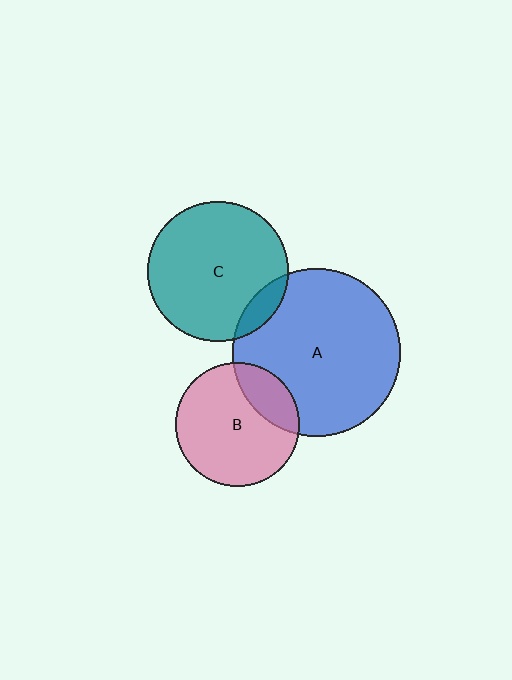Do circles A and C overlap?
Yes.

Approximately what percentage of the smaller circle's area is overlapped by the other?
Approximately 10%.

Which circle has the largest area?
Circle A (blue).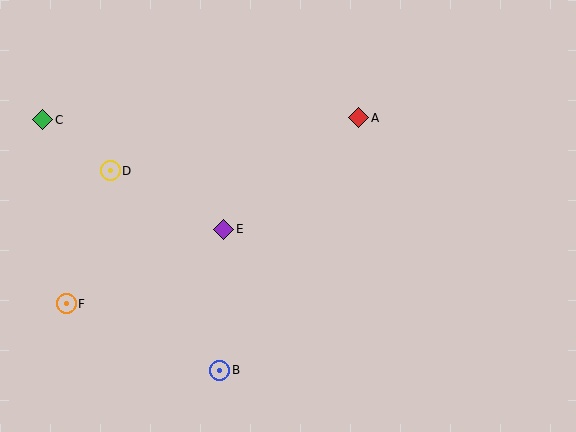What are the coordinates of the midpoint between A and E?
The midpoint between A and E is at (291, 173).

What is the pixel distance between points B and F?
The distance between B and F is 167 pixels.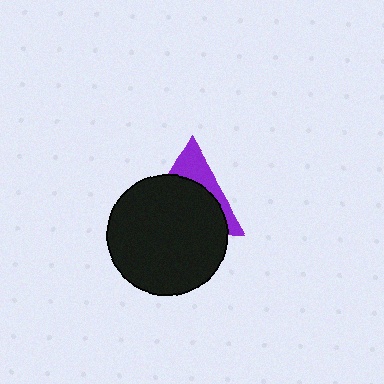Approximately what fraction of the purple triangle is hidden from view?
Roughly 69% of the purple triangle is hidden behind the black circle.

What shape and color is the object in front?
The object in front is a black circle.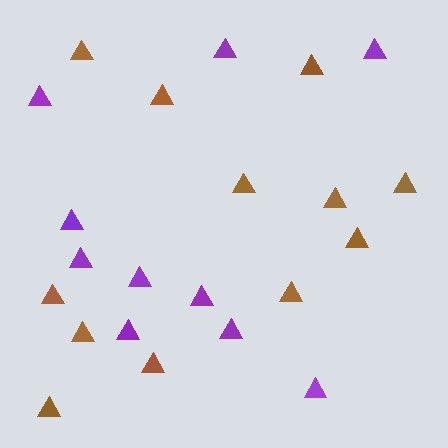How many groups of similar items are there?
There are 2 groups: one group of brown triangles (12) and one group of purple triangles (10).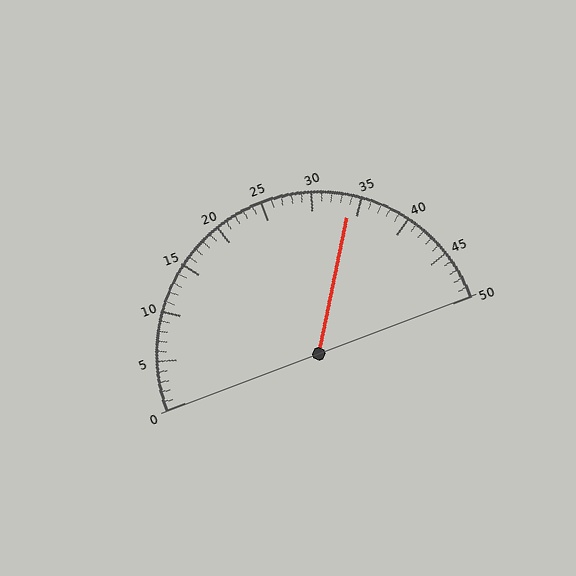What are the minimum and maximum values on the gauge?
The gauge ranges from 0 to 50.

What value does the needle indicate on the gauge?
The needle indicates approximately 34.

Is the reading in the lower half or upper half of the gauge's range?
The reading is in the upper half of the range (0 to 50).